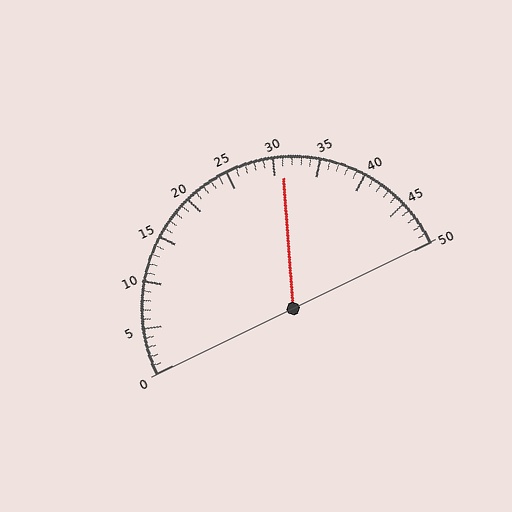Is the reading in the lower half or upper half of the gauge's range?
The reading is in the upper half of the range (0 to 50).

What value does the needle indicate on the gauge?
The needle indicates approximately 31.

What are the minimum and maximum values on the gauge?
The gauge ranges from 0 to 50.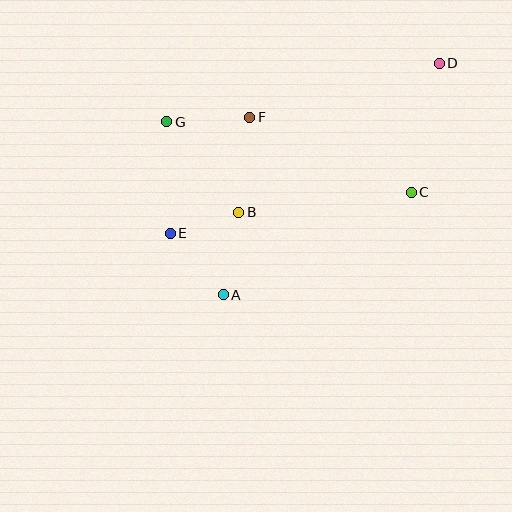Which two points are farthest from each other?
Points D and E are farthest from each other.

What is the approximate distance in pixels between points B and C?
The distance between B and C is approximately 173 pixels.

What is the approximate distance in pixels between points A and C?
The distance between A and C is approximately 214 pixels.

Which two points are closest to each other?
Points B and E are closest to each other.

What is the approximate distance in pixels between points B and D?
The distance between B and D is approximately 250 pixels.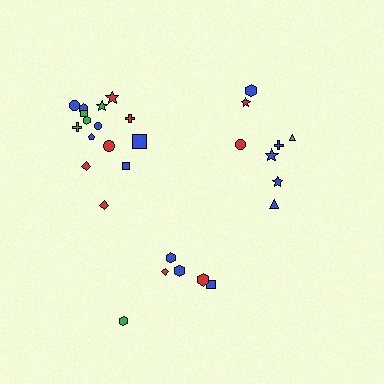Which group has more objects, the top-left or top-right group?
The top-left group.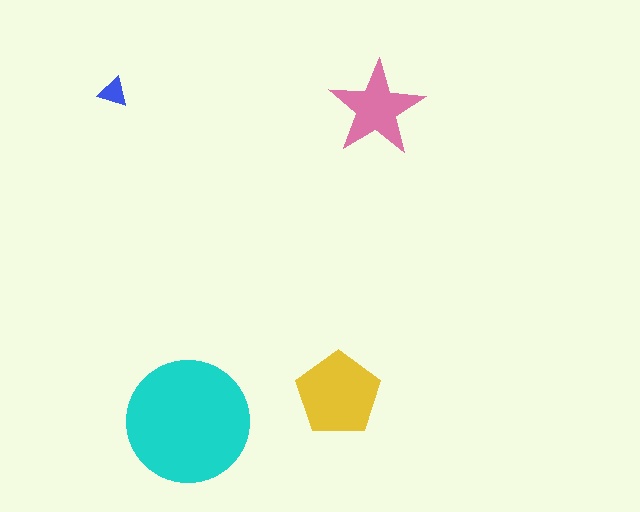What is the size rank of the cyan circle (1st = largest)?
1st.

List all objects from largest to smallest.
The cyan circle, the yellow pentagon, the pink star, the blue triangle.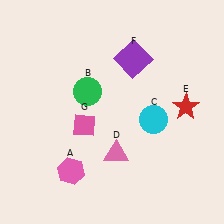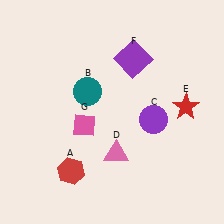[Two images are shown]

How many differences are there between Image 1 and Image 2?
There are 3 differences between the two images.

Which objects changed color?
A changed from pink to red. B changed from green to teal. C changed from cyan to purple.